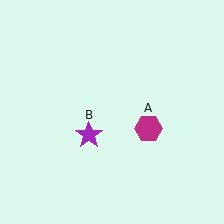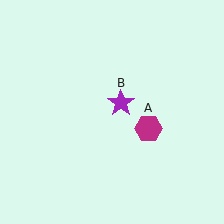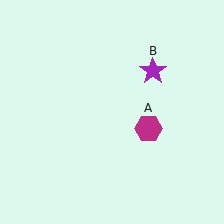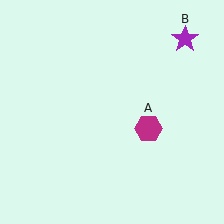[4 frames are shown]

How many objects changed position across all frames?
1 object changed position: purple star (object B).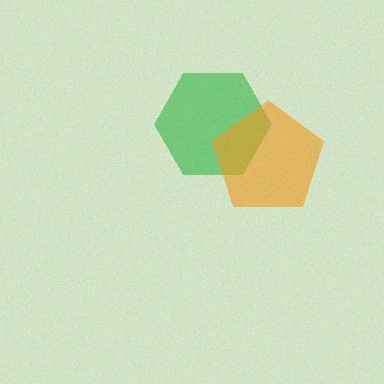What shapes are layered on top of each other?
The layered shapes are: a green hexagon, an orange pentagon.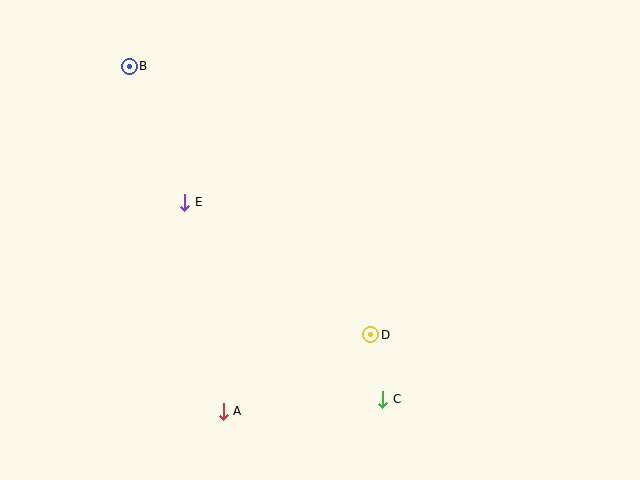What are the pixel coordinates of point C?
Point C is at (383, 399).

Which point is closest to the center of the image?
Point D at (371, 335) is closest to the center.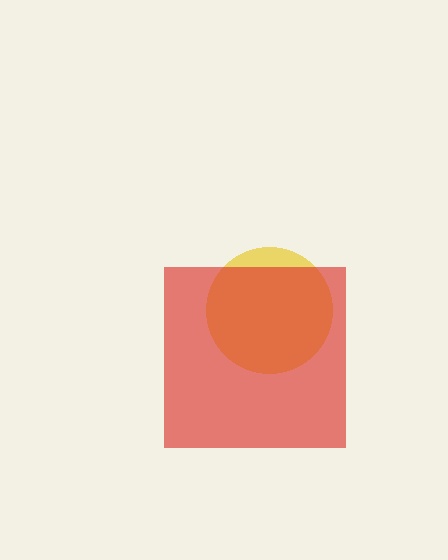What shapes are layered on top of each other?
The layered shapes are: a yellow circle, a red square.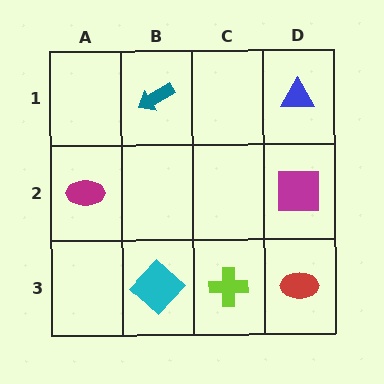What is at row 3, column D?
A red ellipse.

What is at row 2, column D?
A magenta square.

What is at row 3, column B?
A cyan diamond.